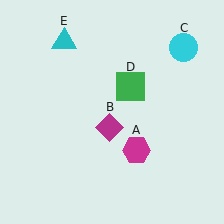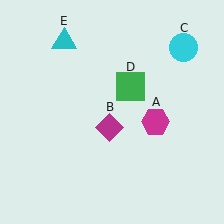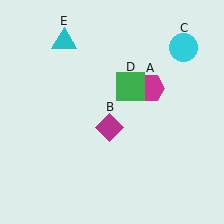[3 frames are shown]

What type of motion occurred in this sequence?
The magenta hexagon (object A) rotated counterclockwise around the center of the scene.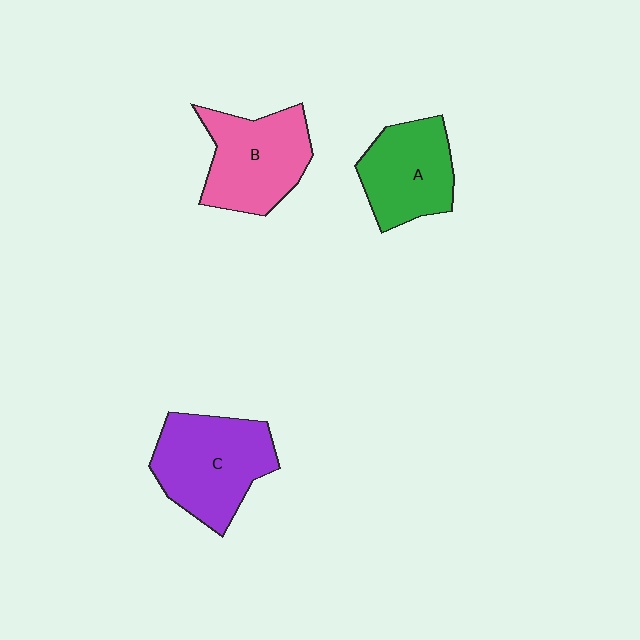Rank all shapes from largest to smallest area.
From largest to smallest: C (purple), B (pink), A (green).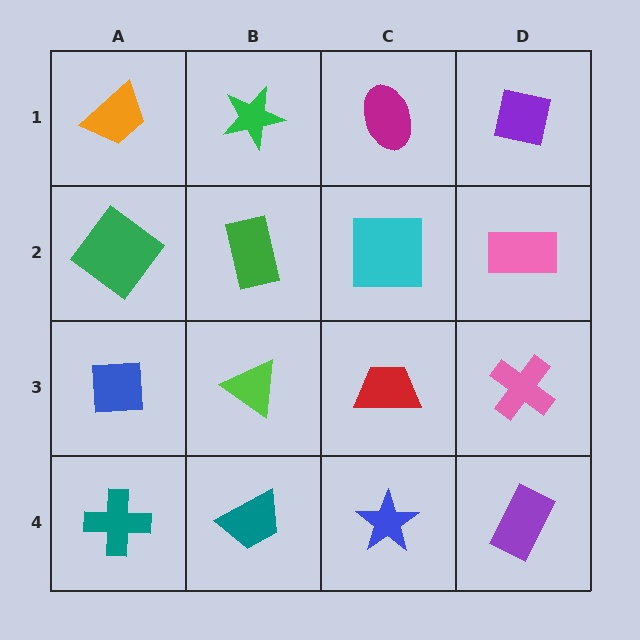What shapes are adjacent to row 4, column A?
A blue square (row 3, column A), a teal trapezoid (row 4, column B).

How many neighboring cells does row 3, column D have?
3.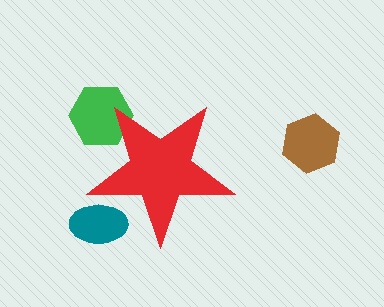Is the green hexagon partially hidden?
Yes, the green hexagon is partially hidden behind the red star.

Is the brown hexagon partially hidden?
No, the brown hexagon is fully visible.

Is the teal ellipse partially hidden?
Yes, the teal ellipse is partially hidden behind the red star.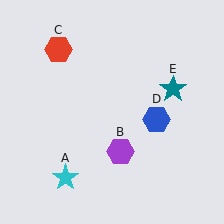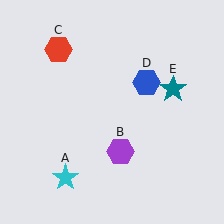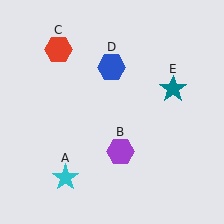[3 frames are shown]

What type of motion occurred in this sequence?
The blue hexagon (object D) rotated counterclockwise around the center of the scene.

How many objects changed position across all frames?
1 object changed position: blue hexagon (object D).